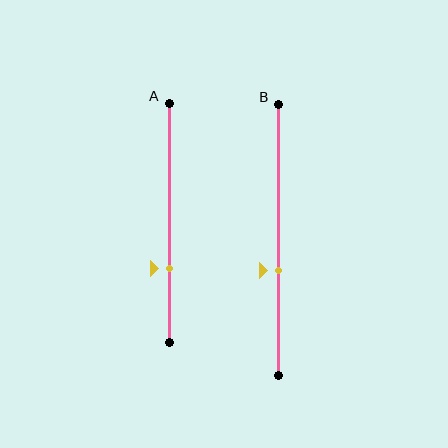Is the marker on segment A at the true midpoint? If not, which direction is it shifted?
No, the marker on segment A is shifted downward by about 19% of the segment length.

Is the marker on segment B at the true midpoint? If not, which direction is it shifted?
No, the marker on segment B is shifted downward by about 11% of the segment length.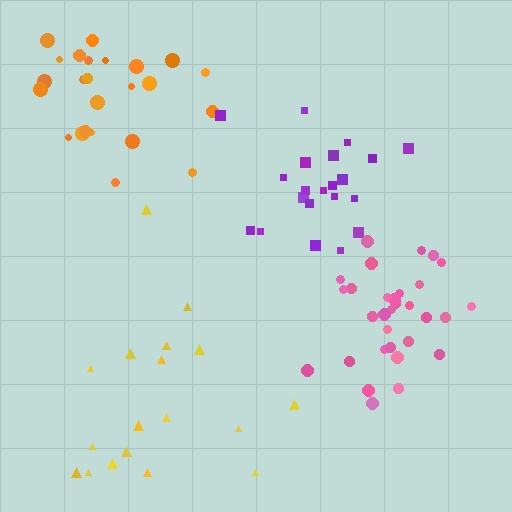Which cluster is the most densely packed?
Pink.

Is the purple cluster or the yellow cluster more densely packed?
Purple.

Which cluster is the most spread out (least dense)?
Yellow.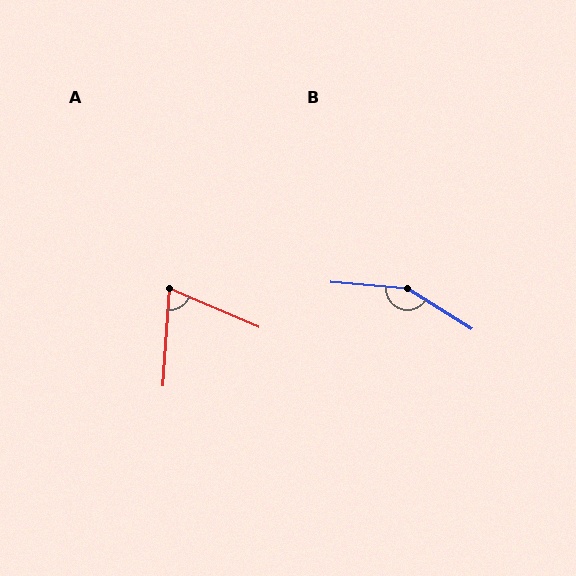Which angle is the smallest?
A, at approximately 70 degrees.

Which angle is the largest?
B, at approximately 153 degrees.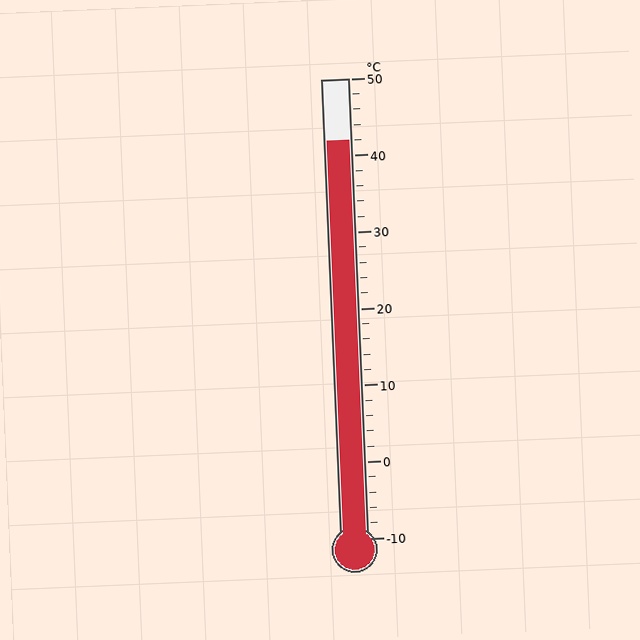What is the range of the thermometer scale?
The thermometer scale ranges from -10°C to 50°C.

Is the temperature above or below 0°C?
The temperature is above 0°C.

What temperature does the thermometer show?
The thermometer shows approximately 42°C.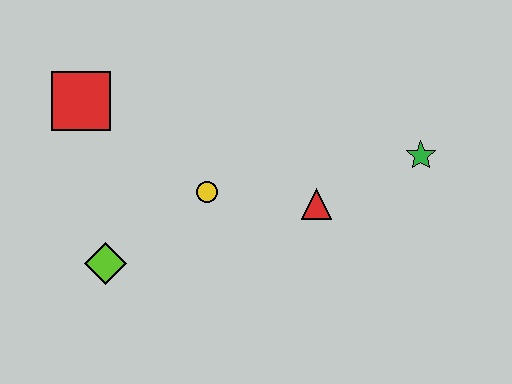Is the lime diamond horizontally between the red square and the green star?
Yes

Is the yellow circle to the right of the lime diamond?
Yes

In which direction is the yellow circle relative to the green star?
The yellow circle is to the left of the green star.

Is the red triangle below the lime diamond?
No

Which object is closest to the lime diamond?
The yellow circle is closest to the lime diamond.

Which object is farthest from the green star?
The red square is farthest from the green star.